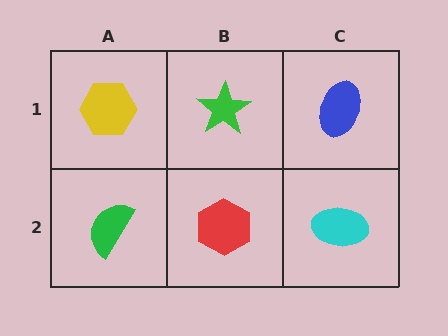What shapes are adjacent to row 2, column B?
A green star (row 1, column B), a green semicircle (row 2, column A), a cyan ellipse (row 2, column C).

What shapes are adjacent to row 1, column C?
A cyan ellipse (row 2, column C), a green star (row 1, column B).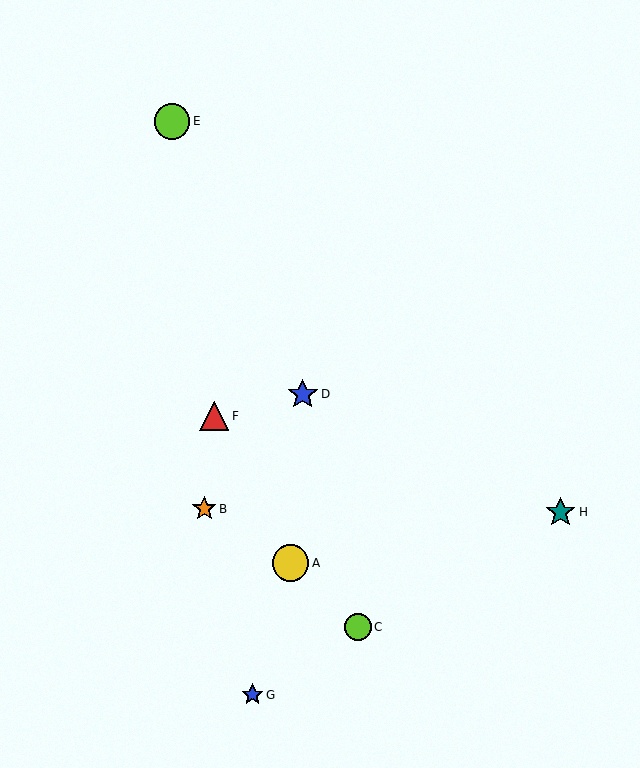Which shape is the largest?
The yellow circle (labeled A) is the largest.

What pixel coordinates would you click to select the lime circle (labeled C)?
Click at (358, 627) to select the lime circle C.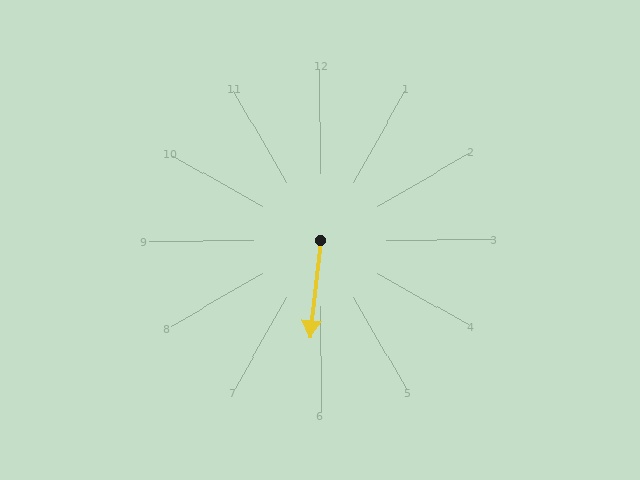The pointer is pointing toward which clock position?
Roughly 6 o'clock.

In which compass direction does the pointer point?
South.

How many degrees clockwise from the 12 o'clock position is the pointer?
Approximately 186 degrees.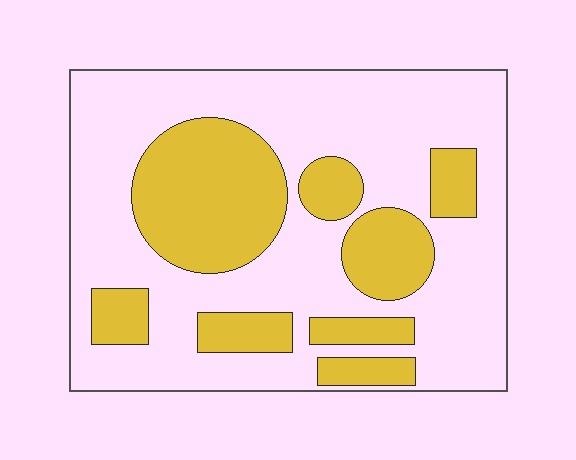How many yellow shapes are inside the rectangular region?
8.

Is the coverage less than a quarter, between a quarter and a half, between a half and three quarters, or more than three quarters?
Between a quarter and a half.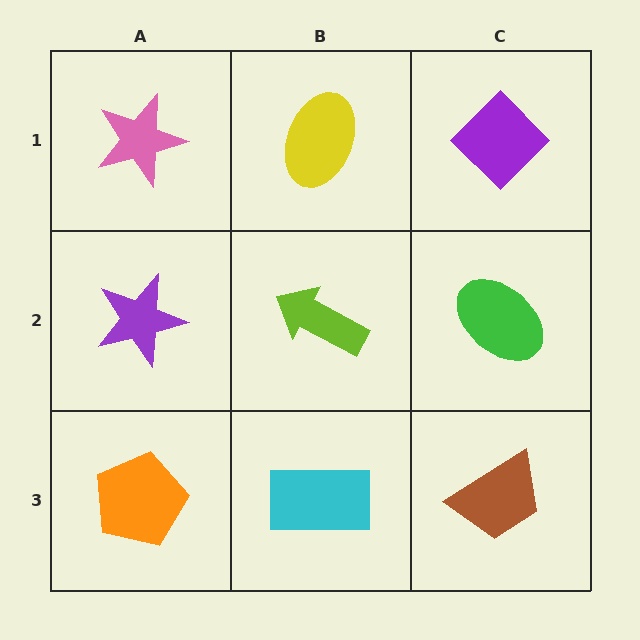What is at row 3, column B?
A cyan rectangle.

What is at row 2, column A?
A purple star.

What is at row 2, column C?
A green ellipse.